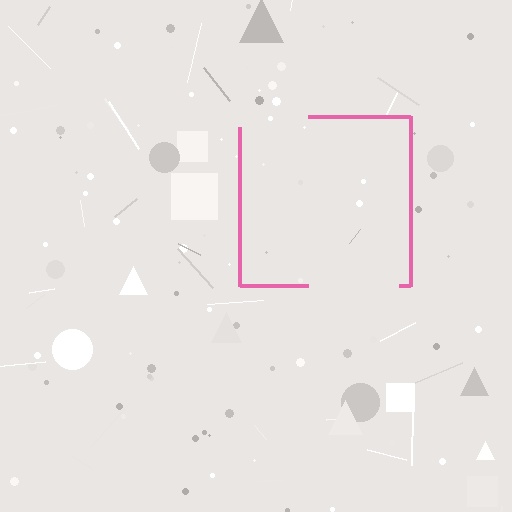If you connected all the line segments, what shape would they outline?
They would outline a square.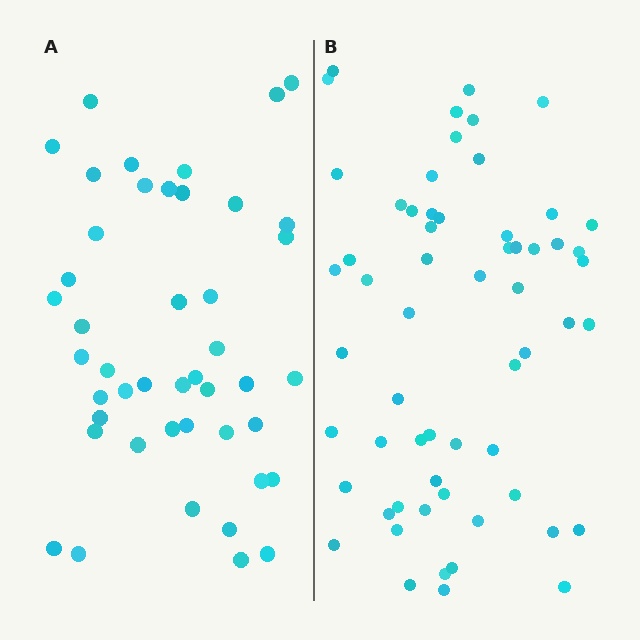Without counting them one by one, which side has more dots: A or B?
Region B (the right region) has more dots.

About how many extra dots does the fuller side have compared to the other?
Region B has approximately 15 more dots than region A.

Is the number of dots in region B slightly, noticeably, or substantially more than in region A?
Region B has noticeably more, but not dramatically so. The ratio is roughly 1.3 to 1.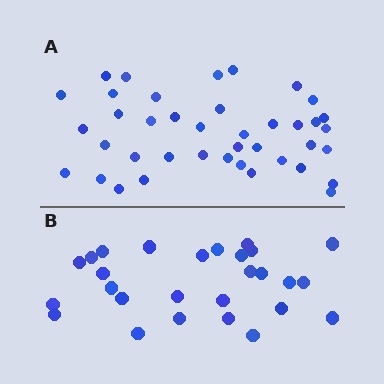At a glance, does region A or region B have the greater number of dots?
Region A (the top region) has more dots.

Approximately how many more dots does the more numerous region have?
Region A has approximately 15 more dots than region B.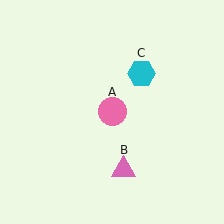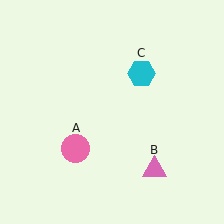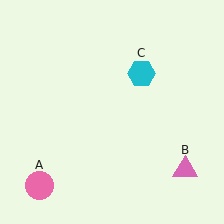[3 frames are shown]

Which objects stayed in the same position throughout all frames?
Cyan hexagon (object C) remained stationary.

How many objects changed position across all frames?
2 objects changed position: pink circle (object A), pink triangle (object B).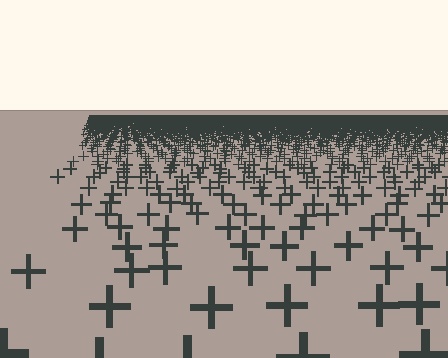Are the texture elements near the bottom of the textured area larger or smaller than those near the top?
Larger. Near the bottom, elements are closer to the viewer and appear at a bigger on-screen size.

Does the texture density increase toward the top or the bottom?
Density increases toward the top.